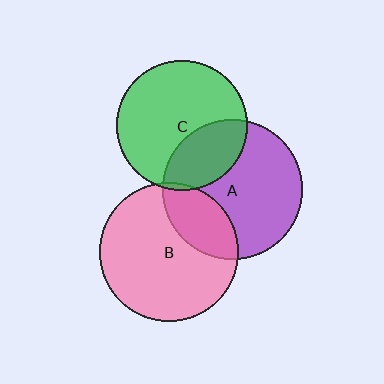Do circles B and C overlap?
Yes.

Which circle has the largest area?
Circle A (purple).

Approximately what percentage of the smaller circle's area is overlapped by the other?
Approximately 5%.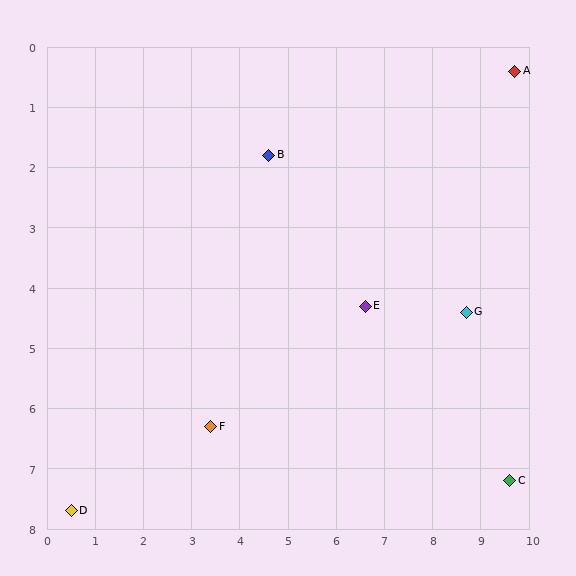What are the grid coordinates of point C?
Point C is at approximately (9.6, 7.2).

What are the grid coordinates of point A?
Point A is at approximately (9.7, 0.4).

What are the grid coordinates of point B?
Point B is at approximately (4.6, 1.8).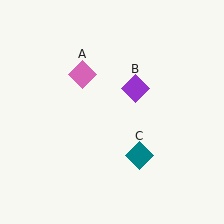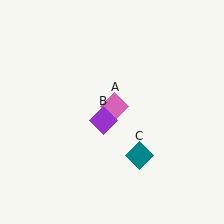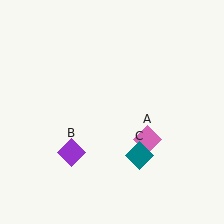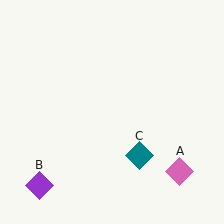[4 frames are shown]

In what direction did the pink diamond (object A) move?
The pink diamond (object A) moved down and to the right.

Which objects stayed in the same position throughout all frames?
Teal diamond (object C) remained stationary.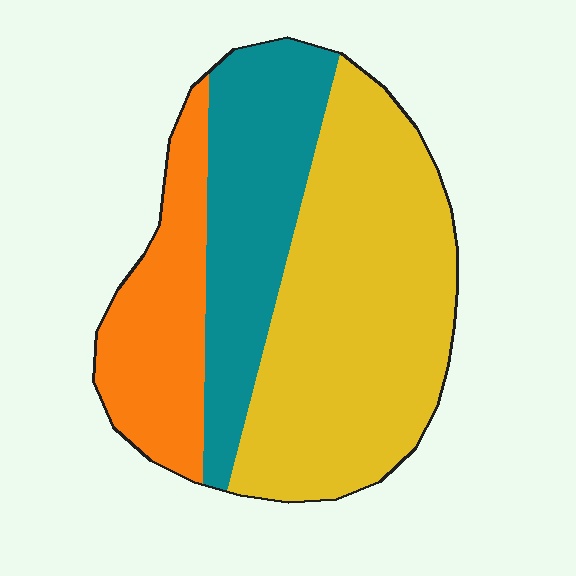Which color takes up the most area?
Yellow, at roughly 50%.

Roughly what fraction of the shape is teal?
Teal takes up about one quarter (1/4) of the shape.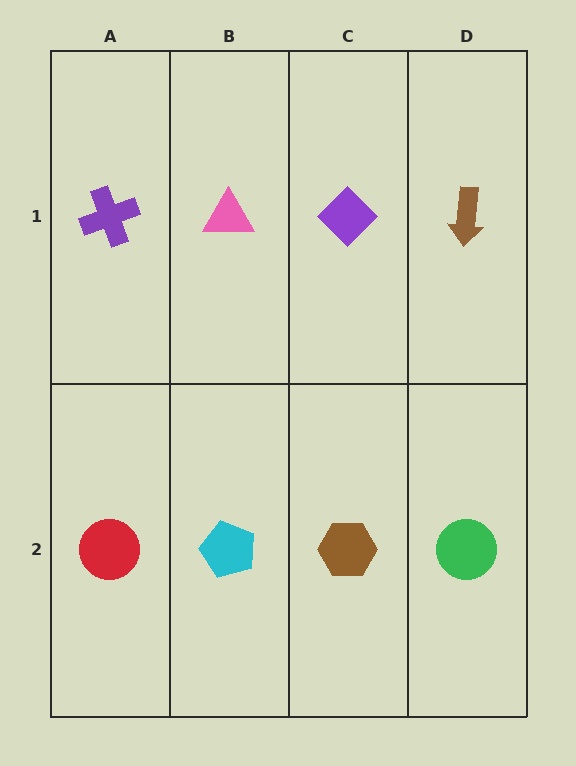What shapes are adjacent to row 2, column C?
A purple diamond (row 1, column C), a cyan pentagon (row 2, column B), a green circle (row 2, column D).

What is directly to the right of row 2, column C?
A green circle.